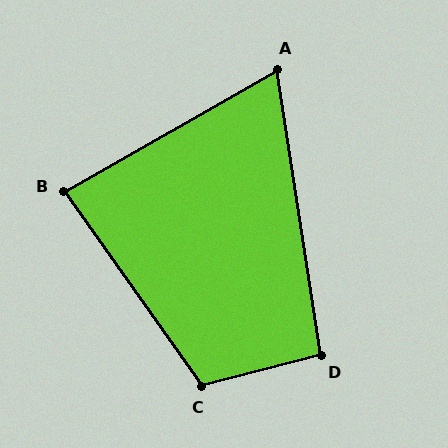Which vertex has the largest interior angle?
C, at approximately 111 degrees.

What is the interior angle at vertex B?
Approximately 84 degrees (acute).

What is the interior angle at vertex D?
Approximately 96 degrees (obtuse).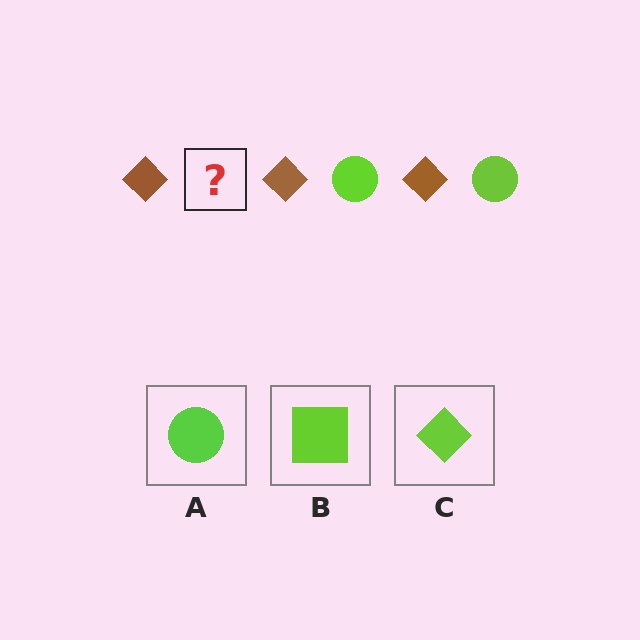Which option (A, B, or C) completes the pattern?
A.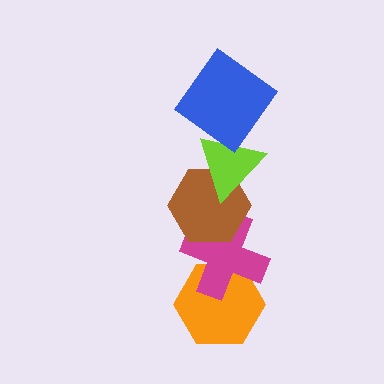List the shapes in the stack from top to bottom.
From top to bottom: the blue diamond, the lime triangle, the brown hexagon, the magenta cross, the orange hexagon.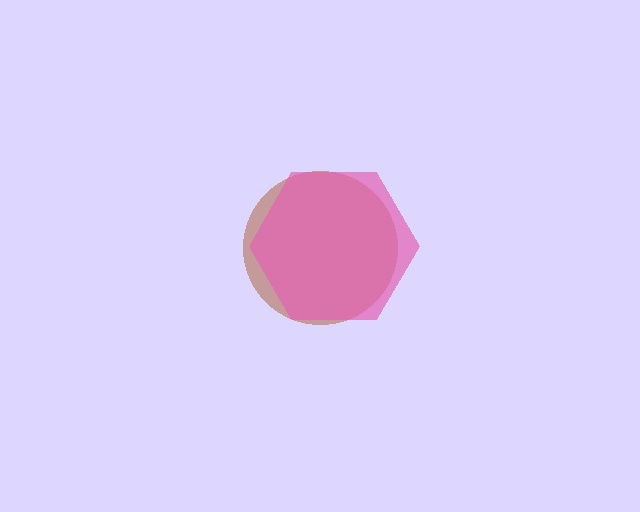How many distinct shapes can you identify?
There are 2 distinct shapes: a brown circle, a pink hexagon.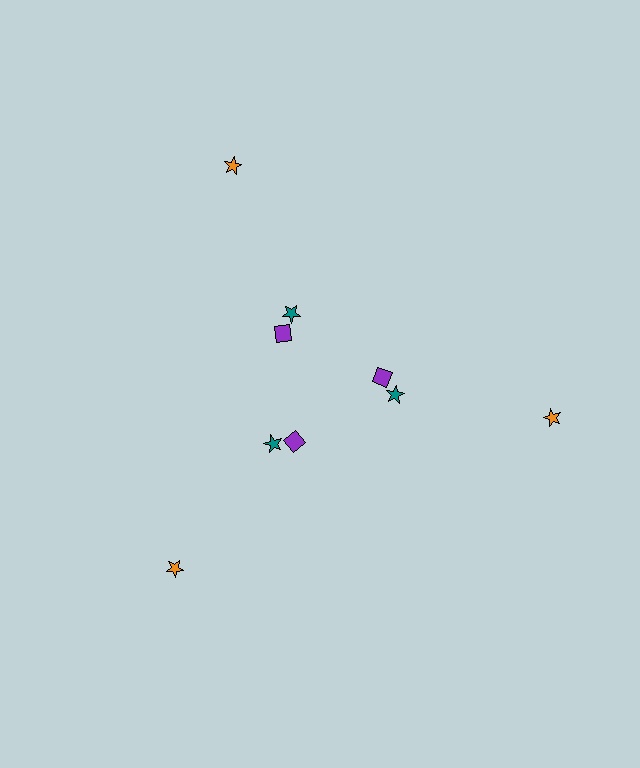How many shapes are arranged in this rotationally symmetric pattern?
There are 9 shapes, arranged in 3 groups of 3.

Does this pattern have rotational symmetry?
Yes, this pattern has 3-fold rotational symmetry. It looks the same after rotating 120 degrees around the center.